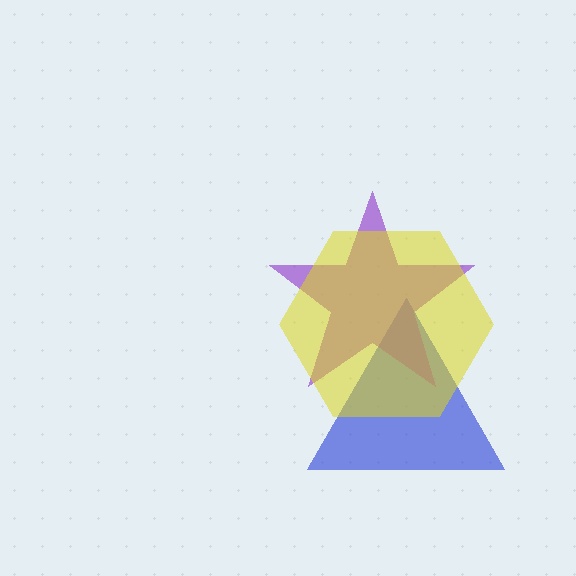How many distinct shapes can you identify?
There are 3 distinct shapes: a blue triangle, a purple star, a yellow hexagon.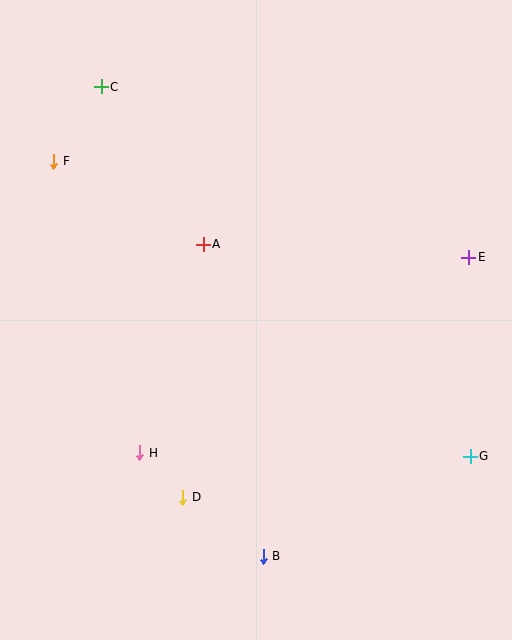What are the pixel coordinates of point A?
Point A is at (203, 244).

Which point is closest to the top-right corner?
Point E is closest to the top-right corner.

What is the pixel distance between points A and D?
The distance between A and D is 254 pixels.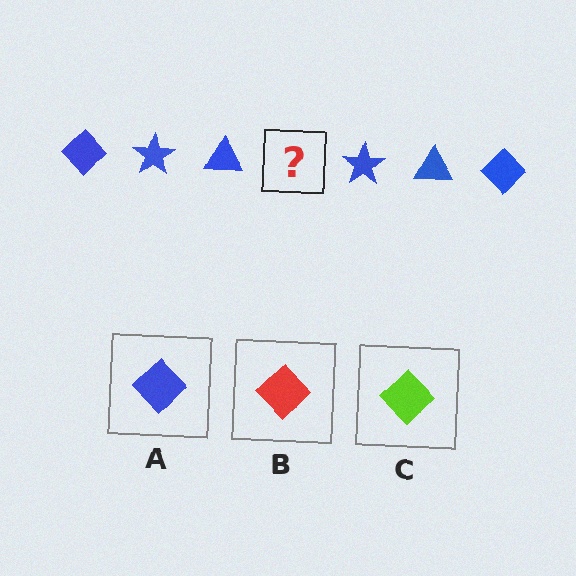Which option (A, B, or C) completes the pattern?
A.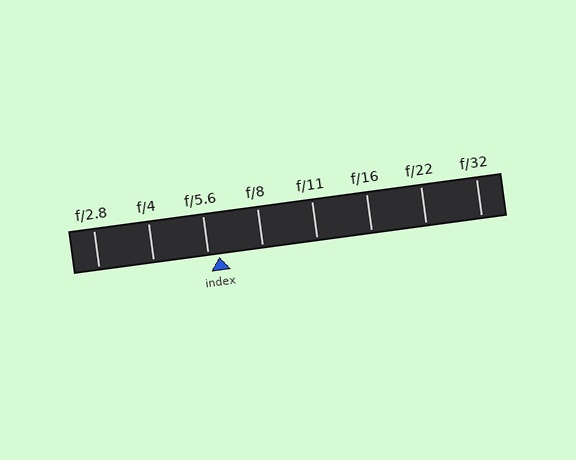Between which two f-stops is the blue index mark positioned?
The index mark is between f/5.6 and f/8.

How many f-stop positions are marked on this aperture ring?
There are 8 f-stop positions marked.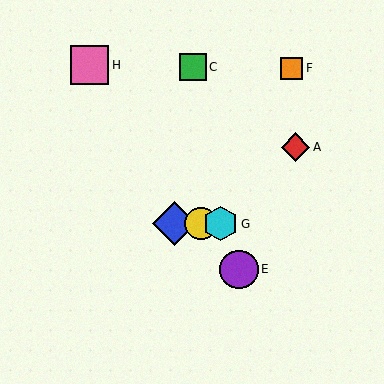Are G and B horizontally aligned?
Yes, both are at y≈224.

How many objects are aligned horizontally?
3 objects (B, D, G) are aligned horizontally.